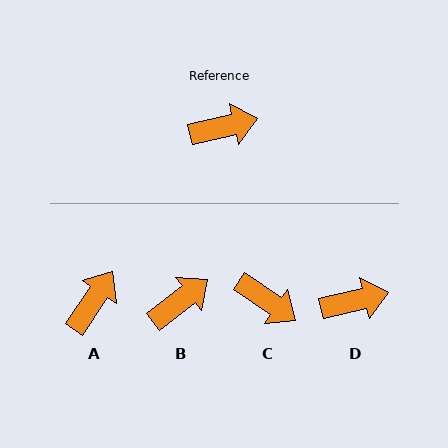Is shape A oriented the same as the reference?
No, it is off by about 43 degrees.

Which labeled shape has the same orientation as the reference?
D.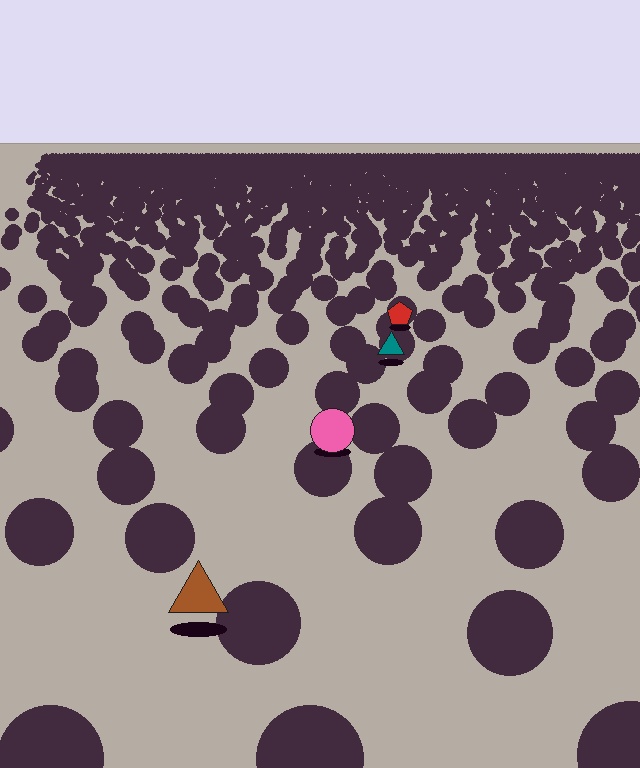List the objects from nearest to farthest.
From nearest to farthest: the brown triangle, the pink circle, the teal triangle, the red pentagon.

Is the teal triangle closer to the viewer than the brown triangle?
No. The brown triangle is closer — you can tell from the texture gradient: the ground texture is coarser near it.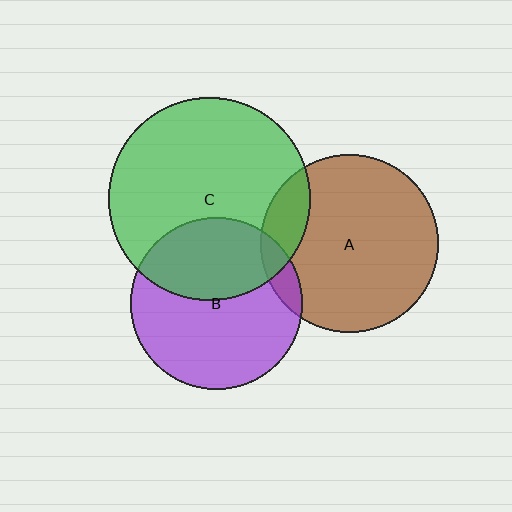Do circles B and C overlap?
Yes.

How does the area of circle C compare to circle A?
Approximately 1.3 times.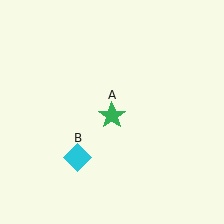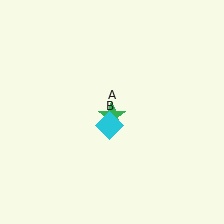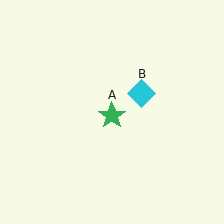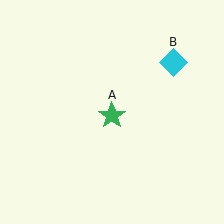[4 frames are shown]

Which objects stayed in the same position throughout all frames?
Green star (object A) remained stationary.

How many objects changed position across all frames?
1 object changed position: cyan diamond (object B).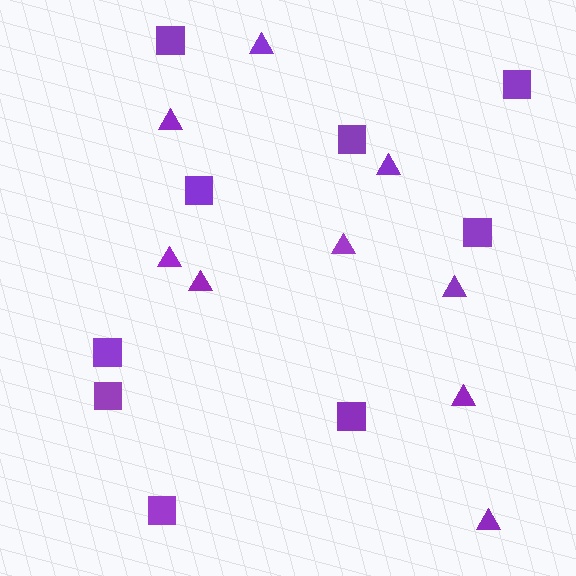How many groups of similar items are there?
There are 2 groups: one group of triangles (9) and one group of squares (9).